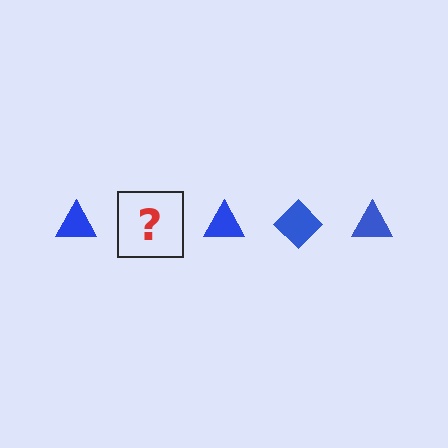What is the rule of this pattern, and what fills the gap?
The rule is that the pattern cycles through triangle, diamond shapes in blue. The gap should be filled with a blue diamond.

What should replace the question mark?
The question mark should be replaced with a blue diamond.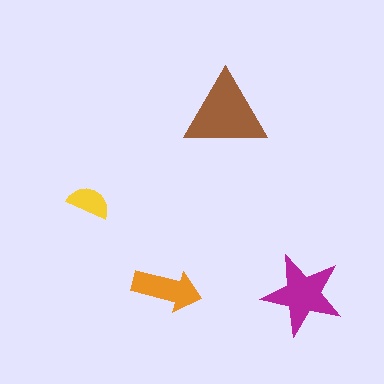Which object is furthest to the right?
The magenta star is rightmost.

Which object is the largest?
The brown triangle.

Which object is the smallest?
The yellow semicircle.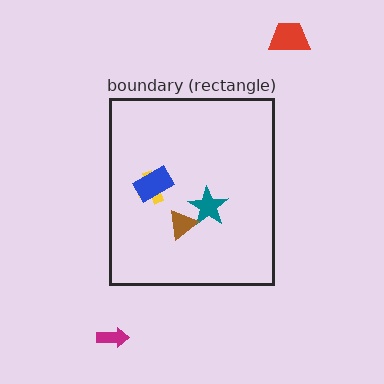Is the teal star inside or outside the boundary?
Inside.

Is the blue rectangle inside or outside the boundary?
Inside.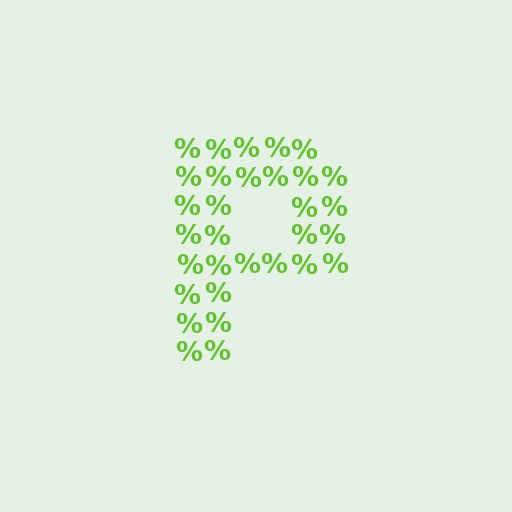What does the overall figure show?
The overall figure shows the letter P.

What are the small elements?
The small elements are percent signs.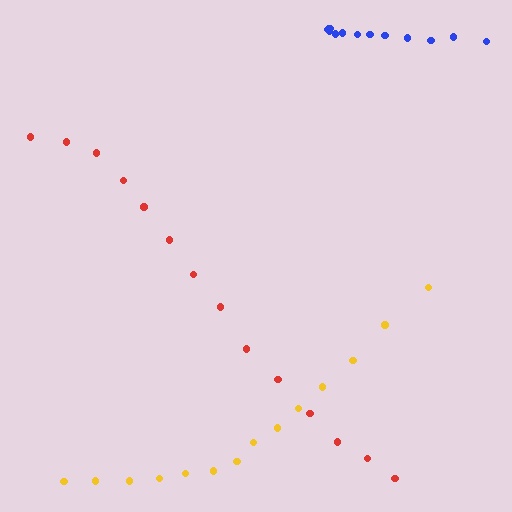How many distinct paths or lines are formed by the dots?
There are 3 distinct paths.